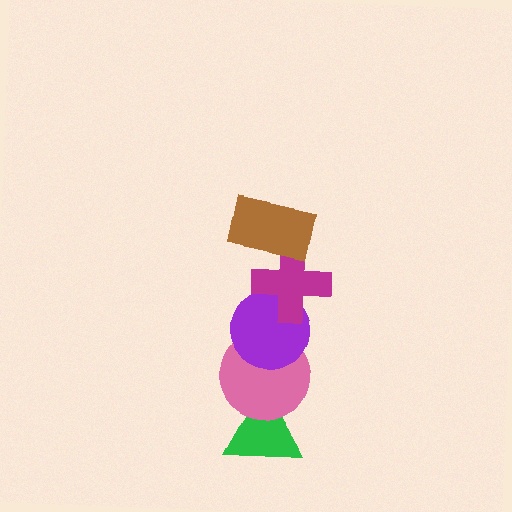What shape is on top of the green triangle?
The pink circle is on top of the green triangle.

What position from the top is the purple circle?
The purple circle is 3rd from the top.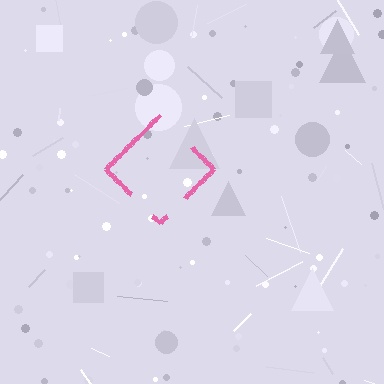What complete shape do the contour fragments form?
The contour fragments form a diamond.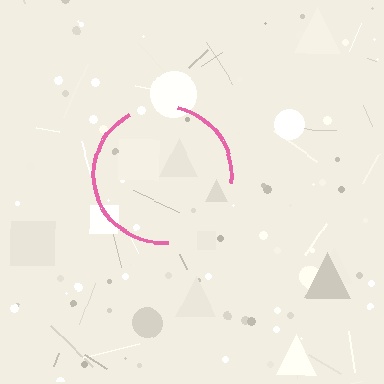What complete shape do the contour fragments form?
The contour fragments form a circle.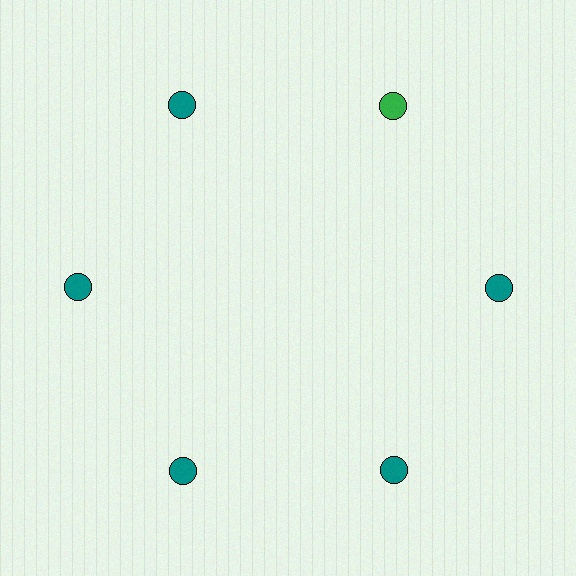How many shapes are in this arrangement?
There are 6 shapes arranged in a ring pattern.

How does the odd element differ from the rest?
It has a different color: green instead of teal.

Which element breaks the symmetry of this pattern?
The green circle at roughly the 1 o'clock position breaks the symmetry. All other shapes are teal circles.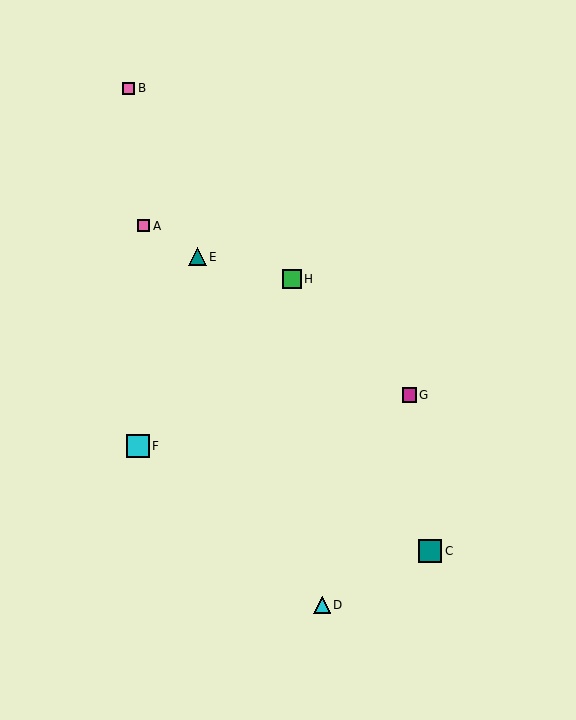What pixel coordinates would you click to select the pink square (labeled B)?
Click at (129, 88) to select the pink square B.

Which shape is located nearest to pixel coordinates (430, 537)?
The teal square (labeled C) at (430, 551) is nearest to that location.